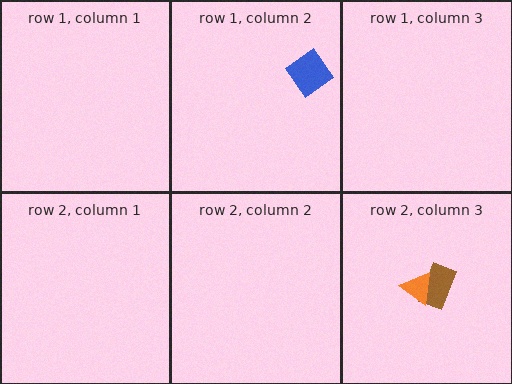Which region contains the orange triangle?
The row 2, column 3 region.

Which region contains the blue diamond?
The row 1, column 2 region.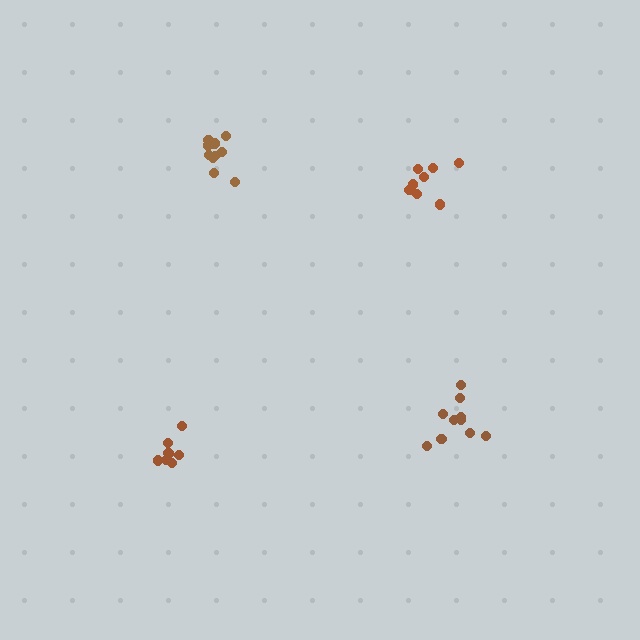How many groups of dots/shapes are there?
There are 4 groups.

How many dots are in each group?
Group 1: 10 dots, Group 2: 10 dots, Group 3: 8 dots, Group 4: 8 dots (36 total).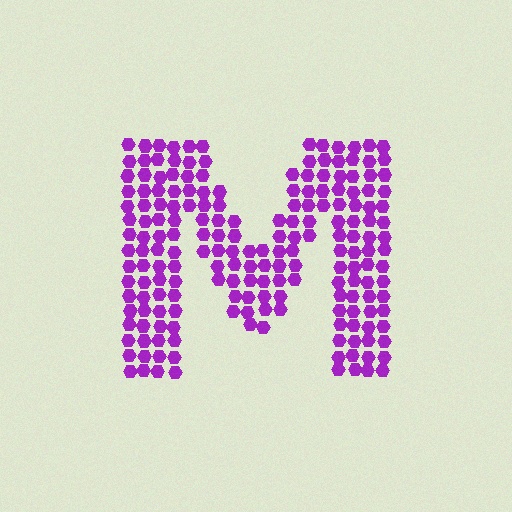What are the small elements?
The small elements are hexagons.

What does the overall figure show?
The overall figure shows the letter M.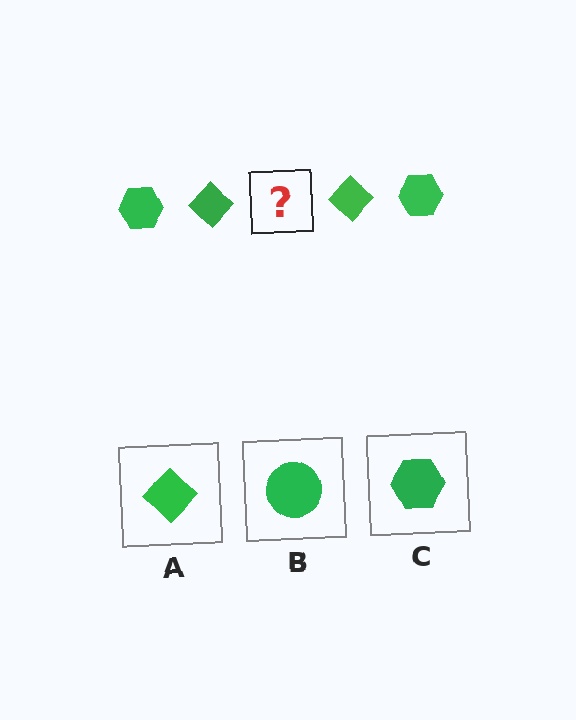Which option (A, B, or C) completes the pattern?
C.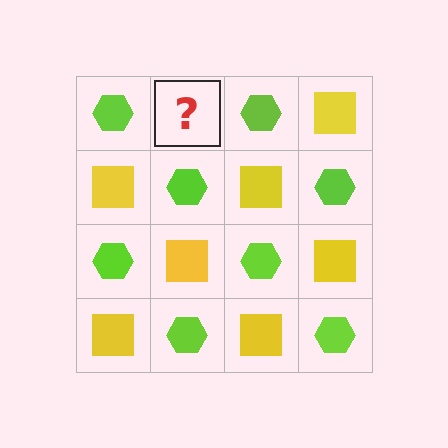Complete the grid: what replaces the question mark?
The question mark should be replaced with a yellow square.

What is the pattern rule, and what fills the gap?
The rule is that it alternates lime hexagon and yellow square in a checkerboard pattern. The gap should be filled with a yellow square.